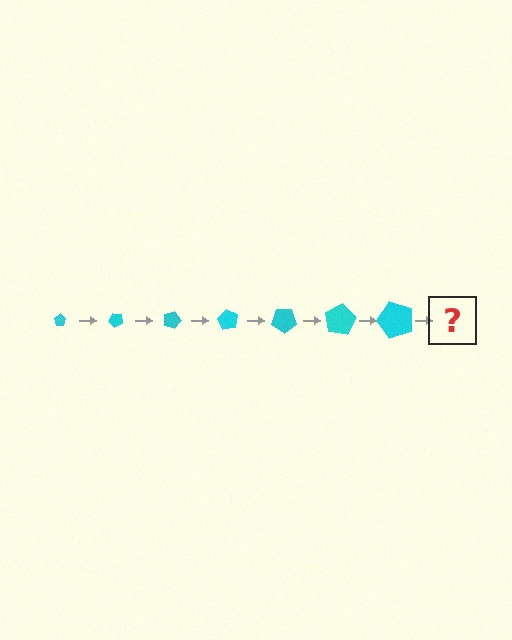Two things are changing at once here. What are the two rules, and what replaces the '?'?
The two rules are that the pentagon grows larger each step and it rotates 45 degrees each step. The '?' should be a pentagon, larger than the previous one and rotated 315 degrees from the start.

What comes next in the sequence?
The next element should be a pentagon, larger than the previous one and rotated 315 degrees from the start.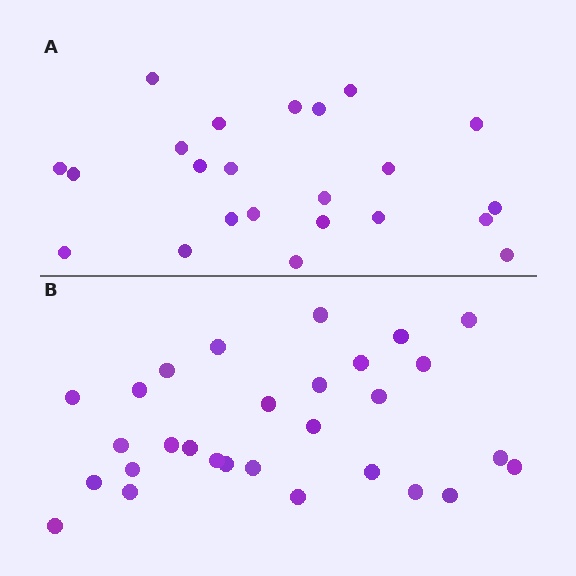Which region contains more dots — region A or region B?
Region B (the bottom region) has more dots.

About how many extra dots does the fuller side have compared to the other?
Region B has about 6 more dots than region A.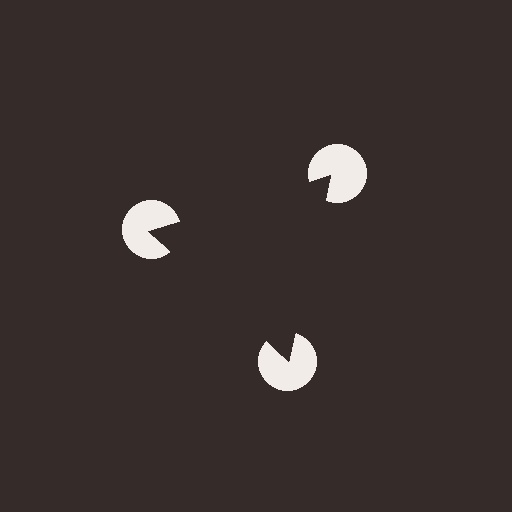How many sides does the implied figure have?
3 sides.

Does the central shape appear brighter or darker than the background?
It typically appears slightly darker than the background, even though no actual brightness change is drawn.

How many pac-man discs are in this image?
There are 3 — one at each vertex of the illusory triangle.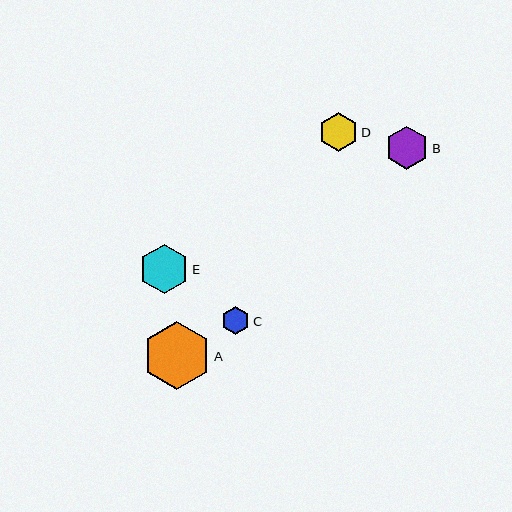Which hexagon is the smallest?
Hexagon C is the smallest with a size of approximately 28 pixels.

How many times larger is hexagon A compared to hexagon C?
Hexagon A is approximately 2.4 times the size of hexagon C.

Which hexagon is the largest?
Hexagon A is the largest with a size of approximately 68 pixels.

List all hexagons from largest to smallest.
From largest to smallest: A, E, B, D, C.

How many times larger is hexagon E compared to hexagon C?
Hexagon E is approximately 1.8 times the size of hexagon C.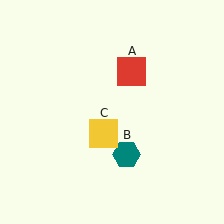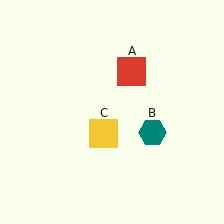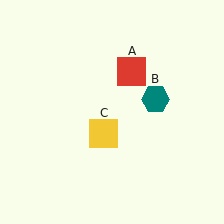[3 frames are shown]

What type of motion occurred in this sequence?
The teal hexagon (object B) rotated counterclockwise around the center of the scene.